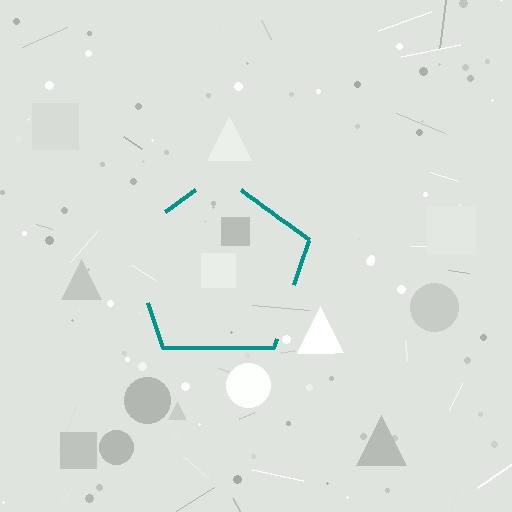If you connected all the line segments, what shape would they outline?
They would outline a pentagon.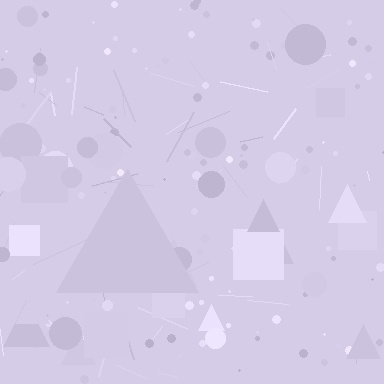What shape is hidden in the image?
A triangle is hidden in the image.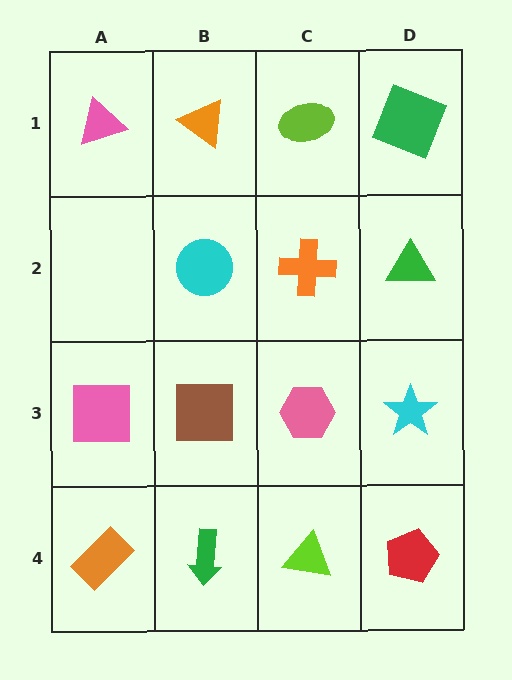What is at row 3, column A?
A pink square.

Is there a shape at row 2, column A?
No, that cell is empty.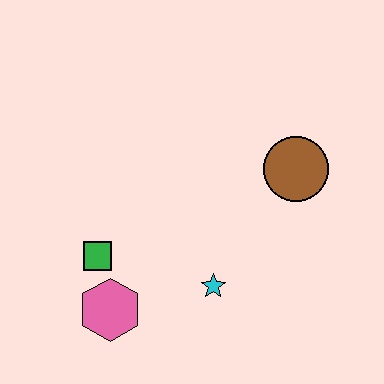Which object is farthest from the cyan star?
The brown circle is farthest from the cyan star.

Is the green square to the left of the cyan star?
Yes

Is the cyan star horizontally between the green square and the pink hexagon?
No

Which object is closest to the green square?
The pink hexagon is closest to the green square.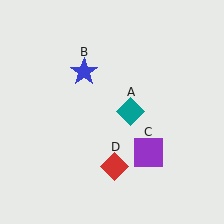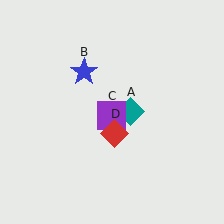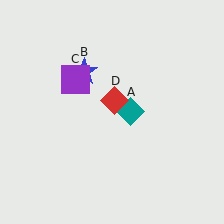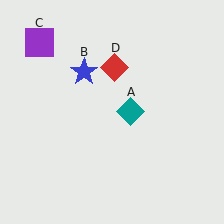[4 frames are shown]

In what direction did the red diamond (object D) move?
The red diamond (object D) moved up.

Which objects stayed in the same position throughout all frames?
Teal diamond (object A) and blue star (object B) remained stationary.